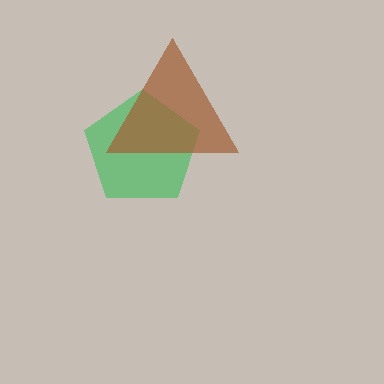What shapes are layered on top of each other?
The layered shapes are: a green pentagon, a brown triangle.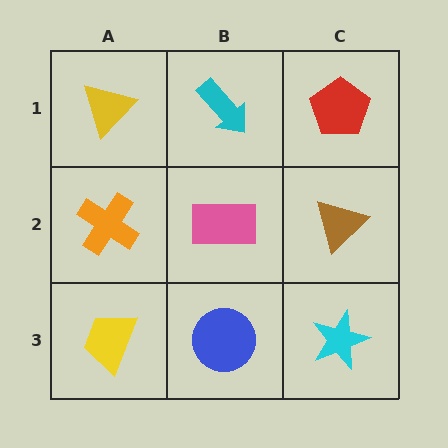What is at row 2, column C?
A brown triangle.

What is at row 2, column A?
An orange cross.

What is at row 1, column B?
A cyan arrow.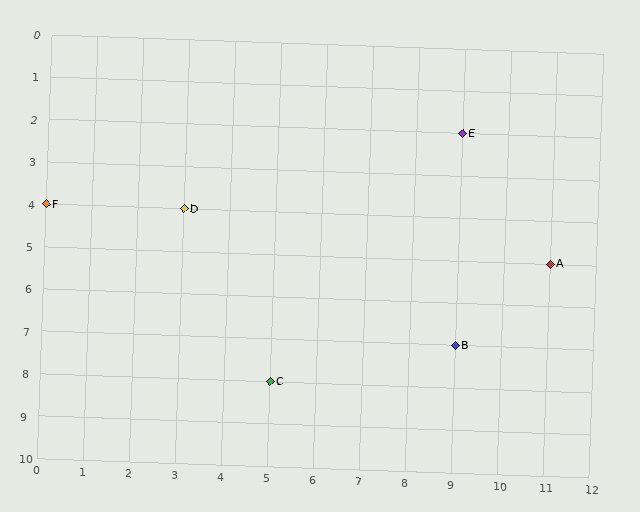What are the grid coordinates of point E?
Point E is at grid coordinates (9, 2).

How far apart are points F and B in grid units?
Points F and B are 9 columns and 3 rows apart (about 9.5 grid units diagonally).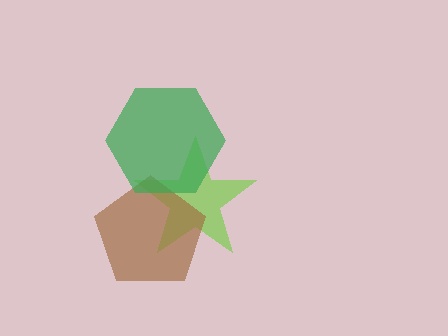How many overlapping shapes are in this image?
There are 3 overlapping shapes in the image.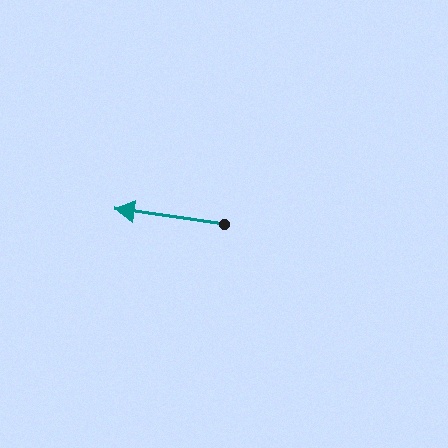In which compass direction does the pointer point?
West.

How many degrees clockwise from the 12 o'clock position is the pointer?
Approximately 278 degrees.